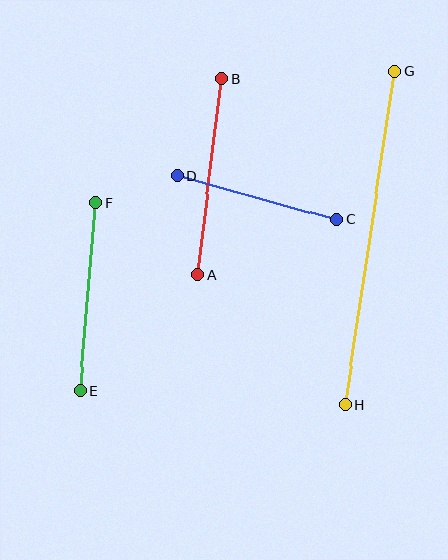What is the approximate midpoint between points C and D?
The midpoint is at approximately (257, 198) pixels.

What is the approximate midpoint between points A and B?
The midpoint is at approximately (210, 177) pixels.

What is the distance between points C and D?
The distance is approximately 164 pixels.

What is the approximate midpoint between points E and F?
The midpoint is at approximately (88, 297) pixels.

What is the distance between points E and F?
The distance is approximately 188 pixels.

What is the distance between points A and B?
The distance is approximately 197 pixels.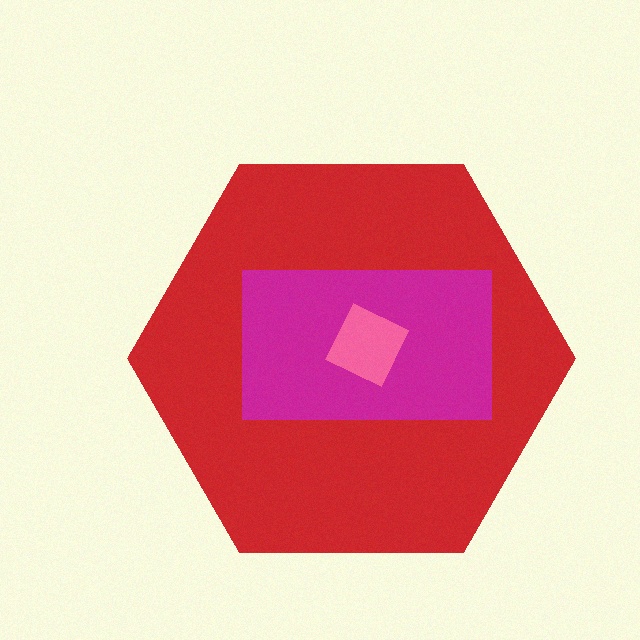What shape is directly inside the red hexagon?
The magenta rectangle.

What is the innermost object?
The pink square.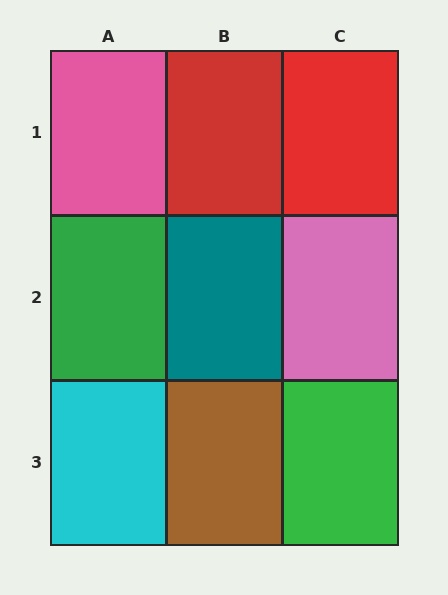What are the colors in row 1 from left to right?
Pink, red, red.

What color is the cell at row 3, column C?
Green.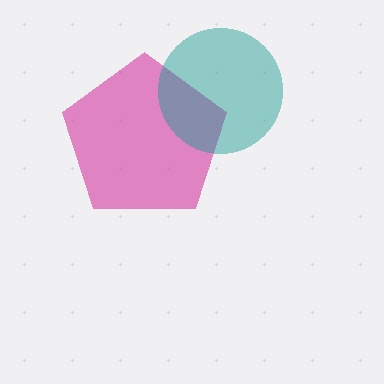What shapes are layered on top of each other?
The layered shapes are: a magenta pentagon, a teal circle.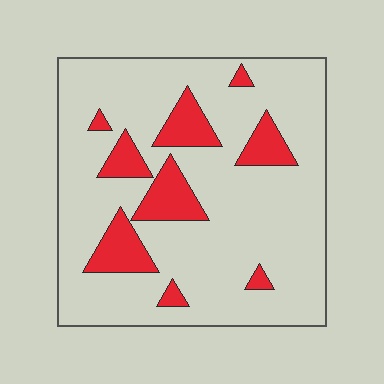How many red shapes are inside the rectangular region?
9.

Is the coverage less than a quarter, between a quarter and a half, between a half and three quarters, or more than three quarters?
Less than a quarter.